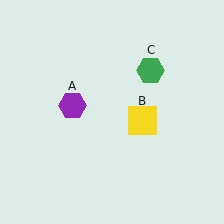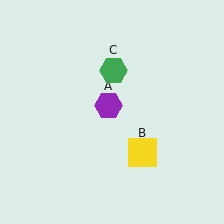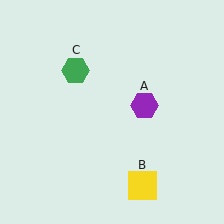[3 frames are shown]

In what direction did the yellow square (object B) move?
The yellow square (object B) moved down.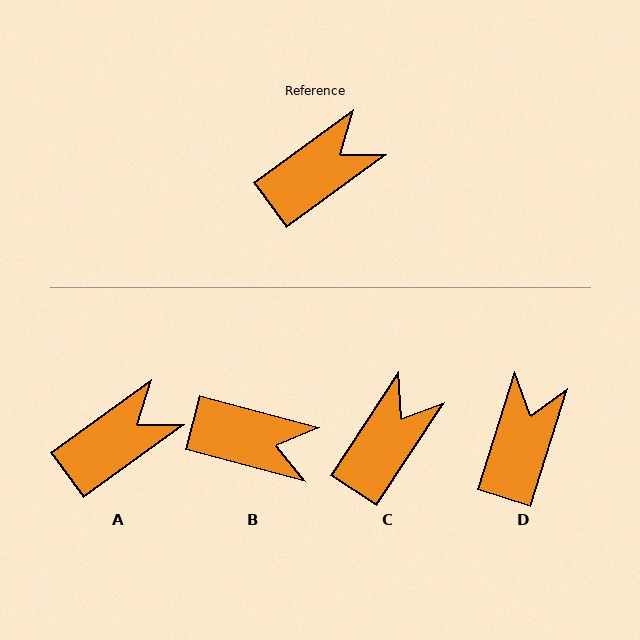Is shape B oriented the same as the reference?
No, it is off by about 51 degrees.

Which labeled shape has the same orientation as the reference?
A.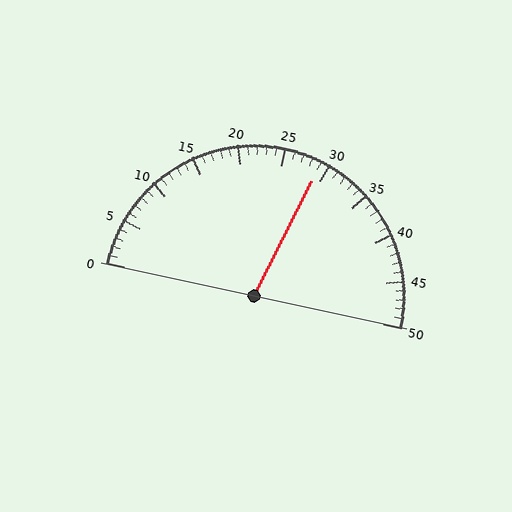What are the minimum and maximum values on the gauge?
The gauge ranges from 0 to 50.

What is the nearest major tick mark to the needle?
The nearest major tick mark is 30.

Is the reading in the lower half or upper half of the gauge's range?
The reading is in the upper half of the range (0 to 50).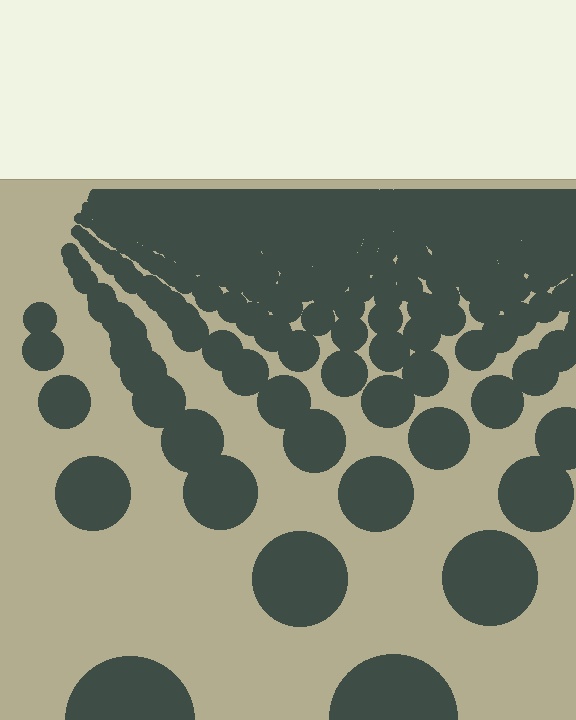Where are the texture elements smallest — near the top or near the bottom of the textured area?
Near the top.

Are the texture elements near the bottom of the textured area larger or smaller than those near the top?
Larger. Near the bottom, elements are closer to the viewer and appear at a bigger on-screen size.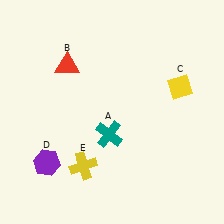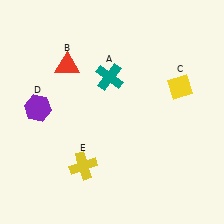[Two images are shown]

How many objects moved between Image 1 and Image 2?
2 objects moved between the two images.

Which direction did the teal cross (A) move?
The teal cross (A) moved up.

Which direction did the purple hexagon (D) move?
The purple hexagon (D) moved up.